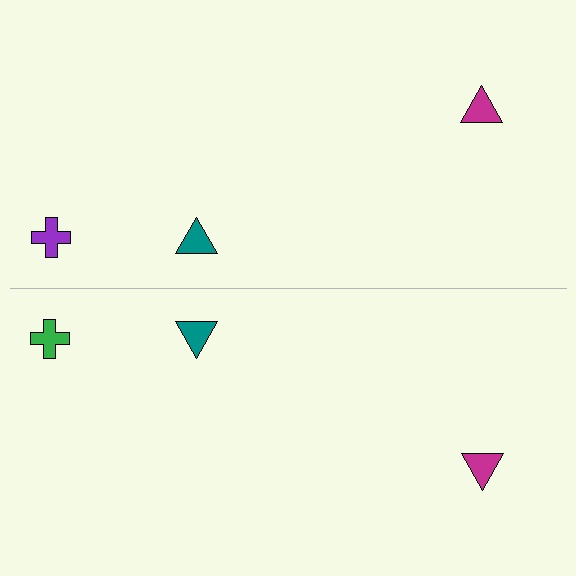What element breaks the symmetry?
The green cross on the bottom side breaks the symmetry — its mirror counterpart is purple.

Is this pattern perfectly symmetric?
No, the pattern is not perfectly symmetric. The green cross on the bottom side breaks the symmetry — its mirror counterpart is purple.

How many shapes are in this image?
There are 6 shapes in this image.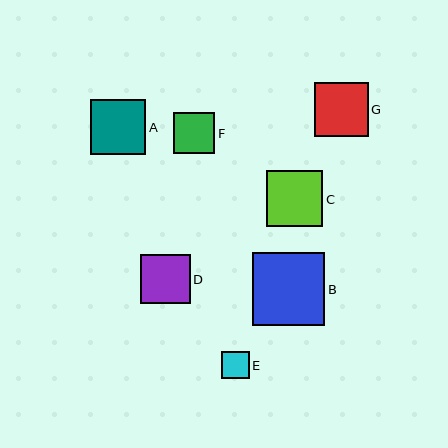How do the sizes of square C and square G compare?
Square C and square G are approximately the same size.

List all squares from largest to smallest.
From largest to smallest: B, C, A, G, D, F, E.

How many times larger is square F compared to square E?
Square F is approximately 1.5 times the size of square E.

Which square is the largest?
Square B is the largest with a size of approximately 73 pixels.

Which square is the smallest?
Square E is the smallest with a size of approximately 27 pixels.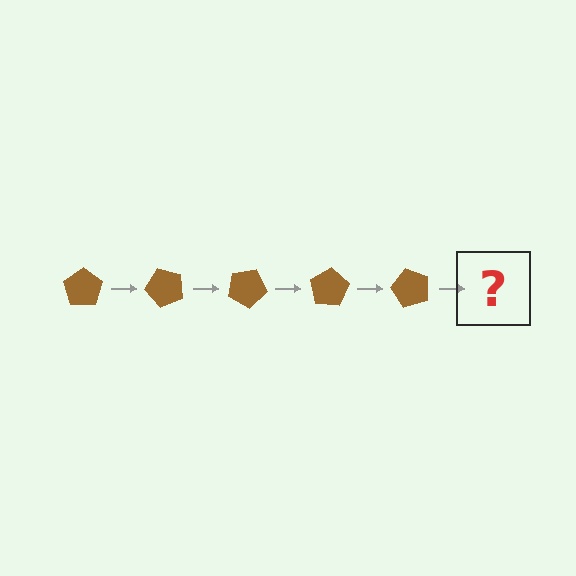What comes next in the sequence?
The next element should be a brown pentagon rotated 250 degrees.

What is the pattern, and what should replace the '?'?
The pattern is that the pentagon rotates 50 degrees each step. The '?' should be a brown pentagon rotated 250 degrees.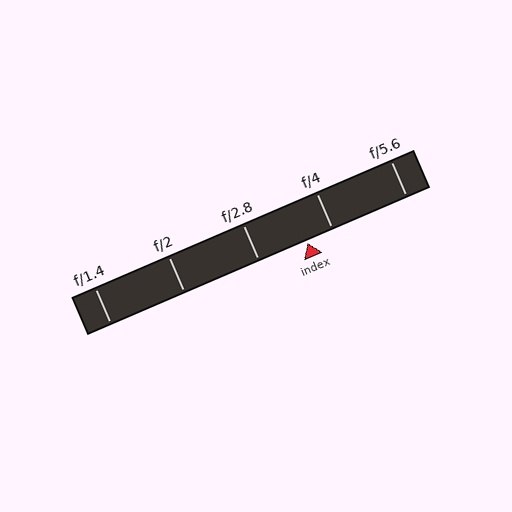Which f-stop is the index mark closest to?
The index mark is closest to f/4.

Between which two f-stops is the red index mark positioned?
The index mark is between f/2.8 and f/4.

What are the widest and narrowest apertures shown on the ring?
The widest aperture shown is f/1.4 and the narrowest is f/5.6.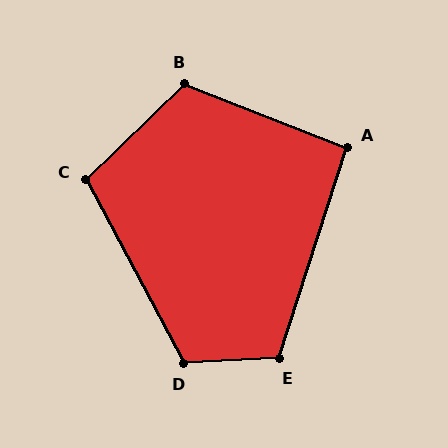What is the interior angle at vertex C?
Approximately 106 degrees (obtuse).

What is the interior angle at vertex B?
Approximately 115 degrees (obtuse).